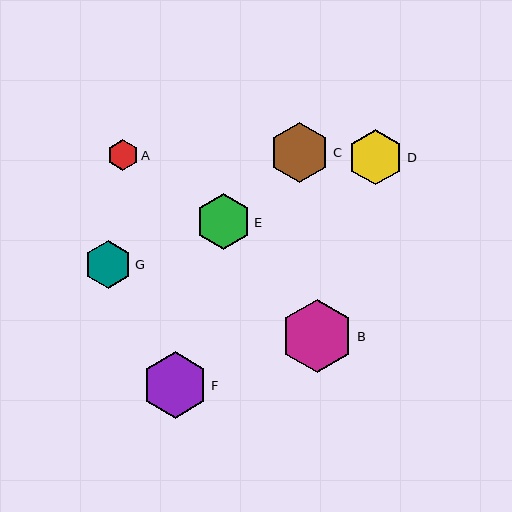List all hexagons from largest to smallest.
From largest to smallest: B, F, C, D, E, G, A.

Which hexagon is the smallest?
Hexagon A is the smallest with a size of approximately 31 pixels.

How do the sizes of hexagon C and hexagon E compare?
Hexagon C and hexagon E are approximately the same size.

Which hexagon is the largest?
Hexagon B is the largest with a size of approximately 73 pixels.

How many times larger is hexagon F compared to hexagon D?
Hexagon F is approximately 1.2 times the size of hexagon D.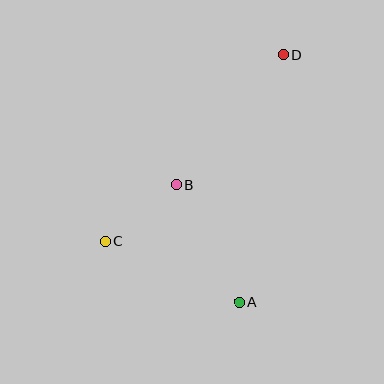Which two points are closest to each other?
Points B and C are closest to each other.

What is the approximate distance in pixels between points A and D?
The distance between A and D is approximately 251 pixels.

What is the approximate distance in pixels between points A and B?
The distance between A and B is approximately 133 pixels.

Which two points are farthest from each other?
Points C and D are farthest from each other.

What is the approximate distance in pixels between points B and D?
The distance between B and D is approximately 168 pixels.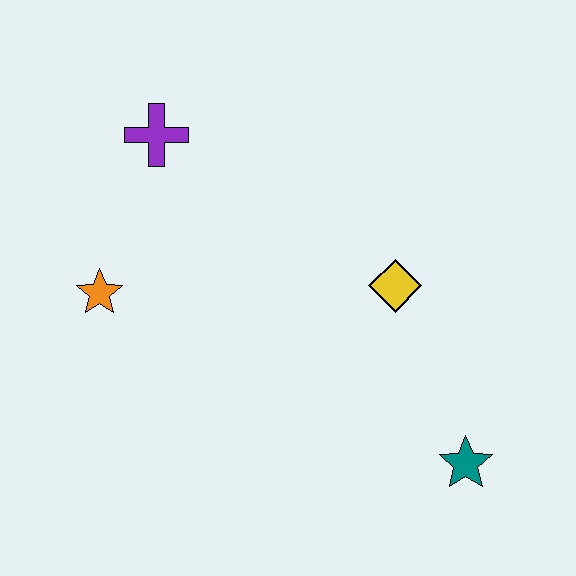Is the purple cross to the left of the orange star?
No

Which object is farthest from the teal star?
The purple cross is farthest from the teal star.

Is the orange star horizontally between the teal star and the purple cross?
No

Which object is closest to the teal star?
The yellow diamond is closest to the teal star.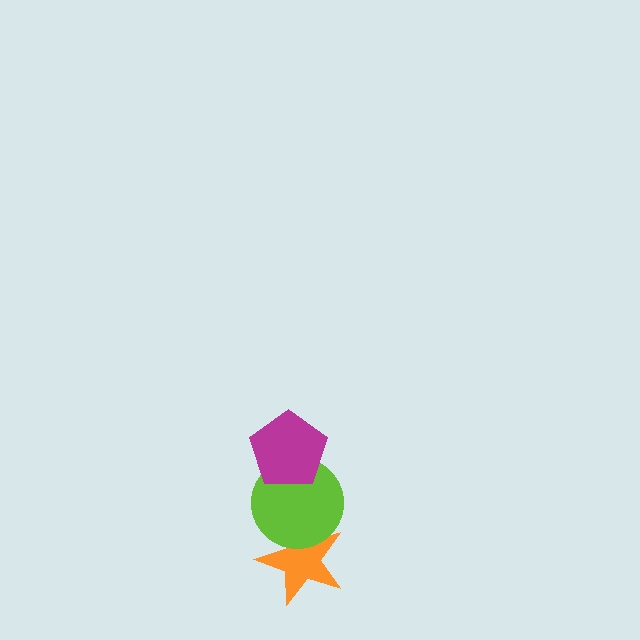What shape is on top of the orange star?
The lime circle is on top of the orange star.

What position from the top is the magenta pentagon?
The magenta pentagon is 1st from the top.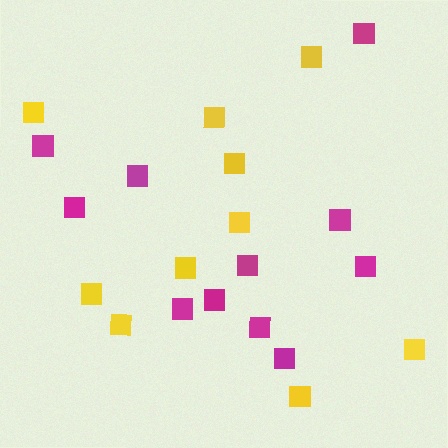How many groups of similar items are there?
There are 2 groups: one group of yellow squares (10) and one group of magenta squares (11).